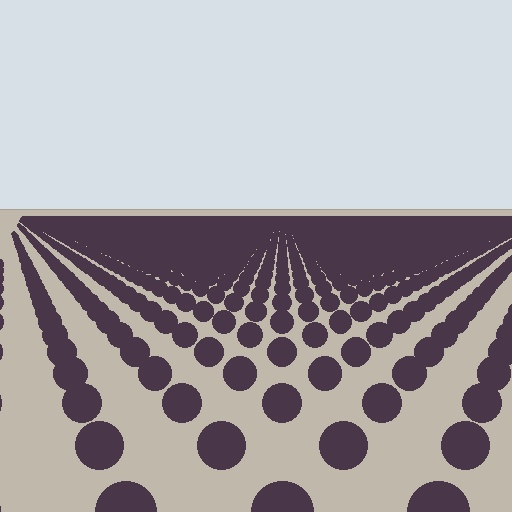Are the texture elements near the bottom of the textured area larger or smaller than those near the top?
Larger. Near the bottom, elements are closer to the viewer and appear at a bigger on-screen size.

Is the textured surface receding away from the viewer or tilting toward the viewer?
The surface is receding away from the viewer. Texture elements get smaller and denser toward the top.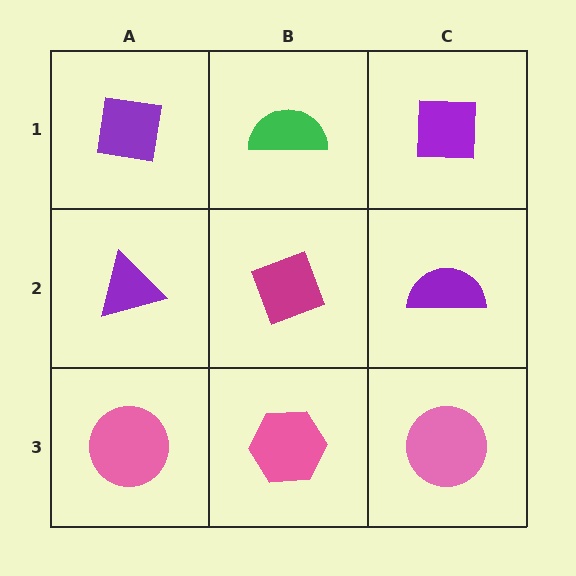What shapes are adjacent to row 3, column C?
A purple semicircle (row 2, column C), a pink hexagon (row 3, column B).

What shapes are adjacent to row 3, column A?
A purple triangle (row 2, column A), a pink hexagon (row 3, column B).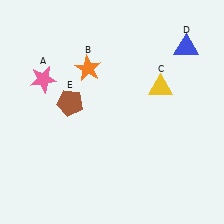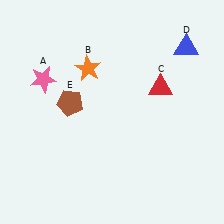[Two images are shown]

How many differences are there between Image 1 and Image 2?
There is 1 difference between the two images.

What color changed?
The triangle (C) changed from yellow in Image 1 to red in Image 2.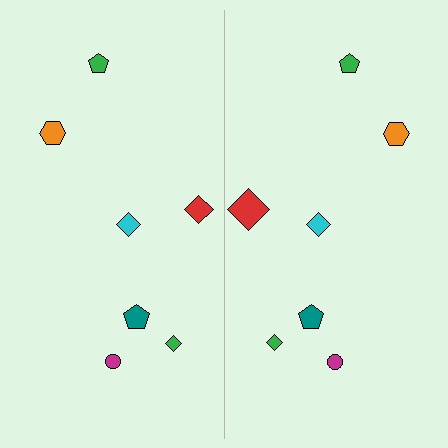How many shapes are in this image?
There are 14 shapes in this image.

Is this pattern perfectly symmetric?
No, the pattern is not perfectly symmetric. The red diamond on the right side has a different size than its mirror counterpart.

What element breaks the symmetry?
The red diamond on the right side has a different size than its mirror counterpart.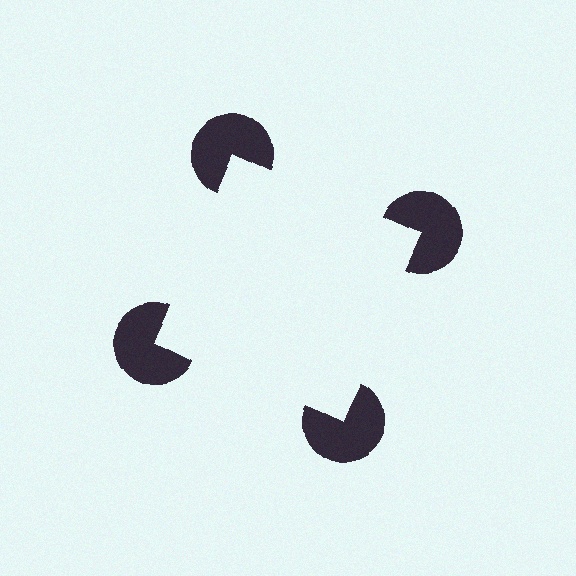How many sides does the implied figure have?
4 sides.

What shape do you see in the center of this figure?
An illusory square — its edges are inferred from the aligned wedge cuts in the pac-man discs, not physically drawn.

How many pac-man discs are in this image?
There are 4 — one at each vertex of the illusory square.